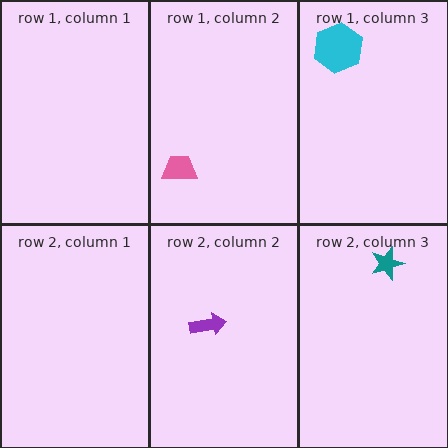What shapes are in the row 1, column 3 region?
The cyan hexagon.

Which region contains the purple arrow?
The row 2, column 2 region.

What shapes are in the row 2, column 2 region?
The purple arrow.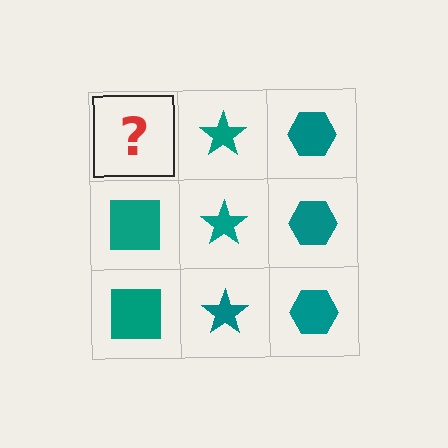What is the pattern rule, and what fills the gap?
The rule is that each column has a consistent shape. The gap should be filled with a teal square.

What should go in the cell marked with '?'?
The missing cell should contain a teal square.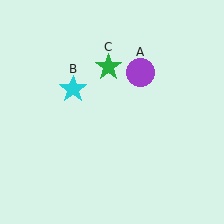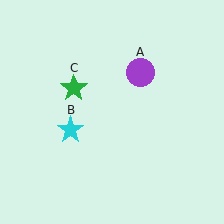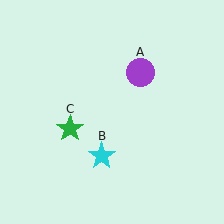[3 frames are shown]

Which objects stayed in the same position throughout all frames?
Purple circle (object A) remained stationary.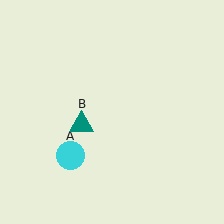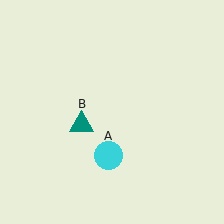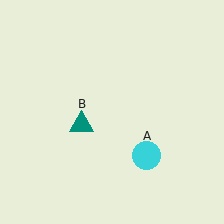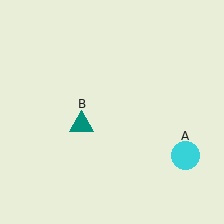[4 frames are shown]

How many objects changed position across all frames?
1 object changed position: cyan circle (object A).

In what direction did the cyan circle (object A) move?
The cyan circle (object A) moved right.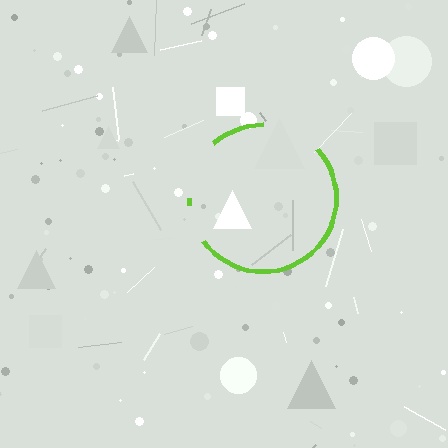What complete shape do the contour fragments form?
The contour fragments form a circle.